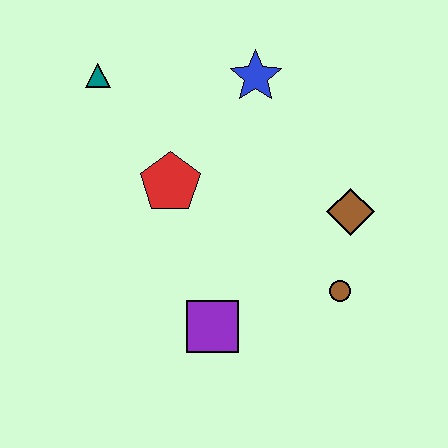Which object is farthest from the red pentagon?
The brown circle is farthest from the red pentagon.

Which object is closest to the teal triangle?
The red pentagon is closest to the teal triangle.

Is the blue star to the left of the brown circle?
Yes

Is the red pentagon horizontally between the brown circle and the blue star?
No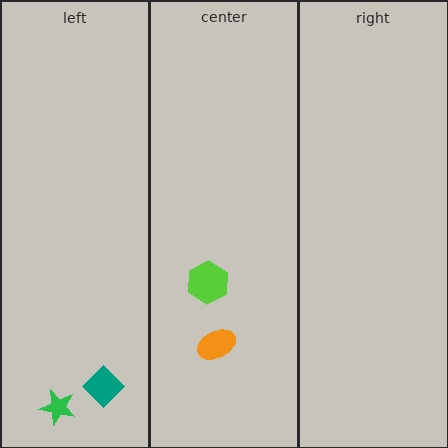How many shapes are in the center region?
2.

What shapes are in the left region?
The teal diamond, the green star.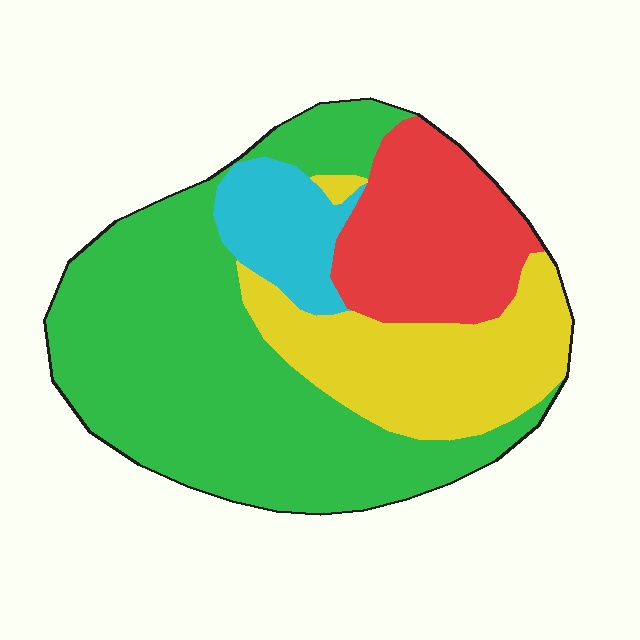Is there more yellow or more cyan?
Yellow.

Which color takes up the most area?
Green, at roughly 50%.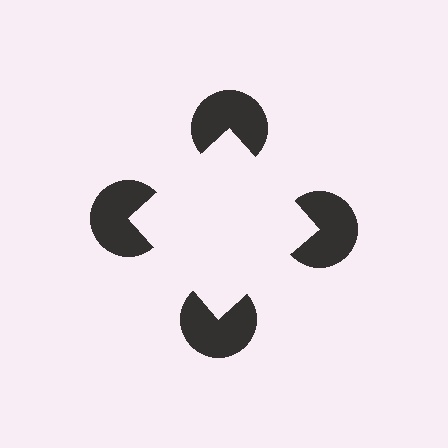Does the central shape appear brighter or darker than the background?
It typically appears slightly brighter than the background, even though no actual brightness change is drawn.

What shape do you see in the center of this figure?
An illusory square — its edges are inferred from the aligned wedge cuts in the pac-man discs, not physically drawn.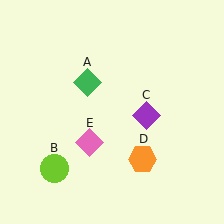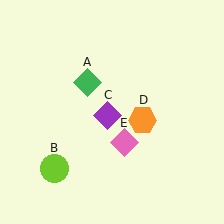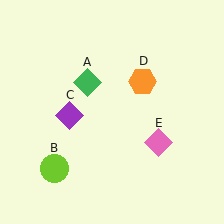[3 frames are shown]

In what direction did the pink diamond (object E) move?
The pink diamond (object E) moved right.